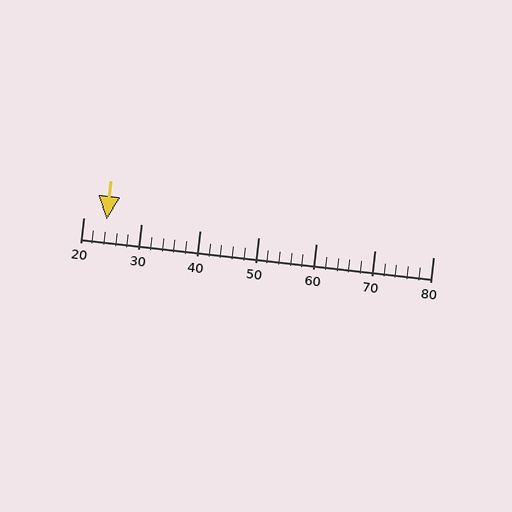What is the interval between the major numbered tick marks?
The major tick marks are spaced 10 units apart.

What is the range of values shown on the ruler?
The ruler shows values from 20 to 80.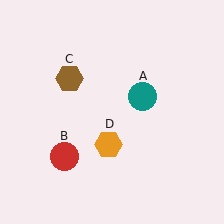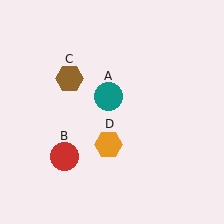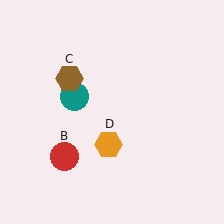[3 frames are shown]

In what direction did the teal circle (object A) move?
The teal circle (object A) moved left.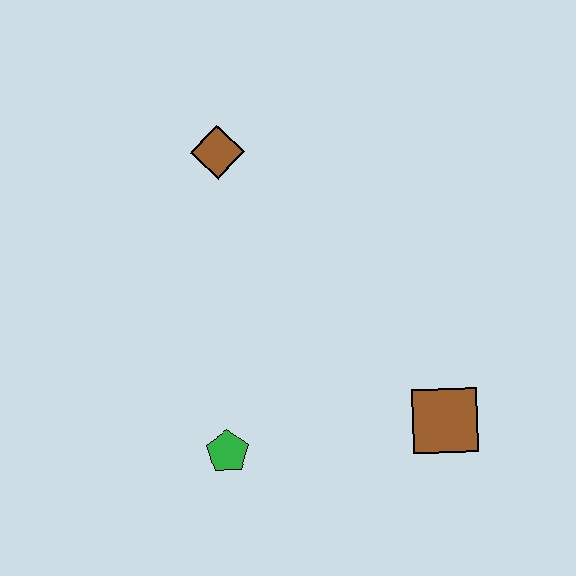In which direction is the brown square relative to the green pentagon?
The brown square is to the right of the green pentagon.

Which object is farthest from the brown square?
The brown diamond is farthest from the brown square.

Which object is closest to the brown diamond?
The green pentagon is closest to the brown diamond.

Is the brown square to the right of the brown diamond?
Yes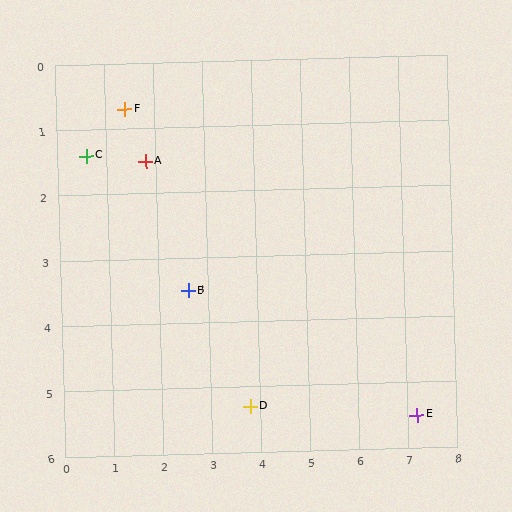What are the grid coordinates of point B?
Point B is at approximately (2.6, 3.5).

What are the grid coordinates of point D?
Point D is at approximately (3.8, 5.3).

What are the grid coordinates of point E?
Point E is at approximately (7.2, 5.5).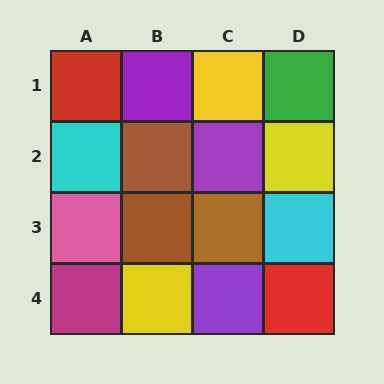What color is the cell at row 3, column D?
Cyan.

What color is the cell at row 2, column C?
Purple.